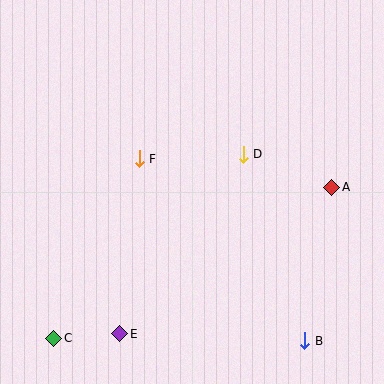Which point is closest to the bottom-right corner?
Point B is closest to the bottom-right corner.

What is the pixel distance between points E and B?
The distance between E and B is 185 pixels.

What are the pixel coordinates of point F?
Point F is at (139, 159).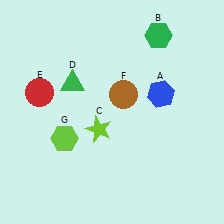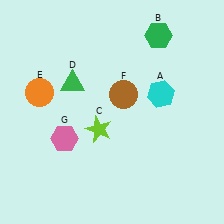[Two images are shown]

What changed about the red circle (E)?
In Image 1, E is red. In Image 2, it changed to orange.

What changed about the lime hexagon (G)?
In Image 1, G is lime. In Image 2, it changed to pink.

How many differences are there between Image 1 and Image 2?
There are 3 differences between the two images.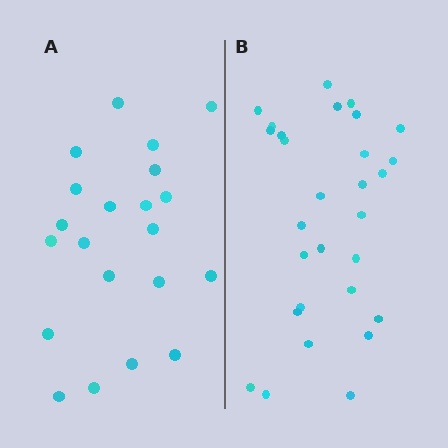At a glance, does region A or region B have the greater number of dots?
Region B (the right region) has more dots.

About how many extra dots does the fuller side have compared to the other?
Region B has roughly 8 or so more dots than region A.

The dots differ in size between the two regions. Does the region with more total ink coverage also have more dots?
No. Region A has more total ink coverage because its dots are larger, but region B actually contains more individual dots. Total area can be misleading — the number of items is what matters here.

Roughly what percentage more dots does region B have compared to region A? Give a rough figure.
About 40% more.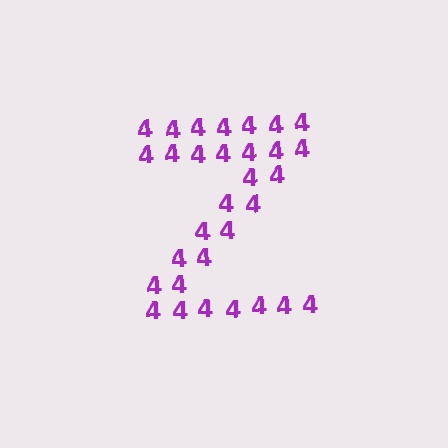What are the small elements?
The small elements are digit 4's.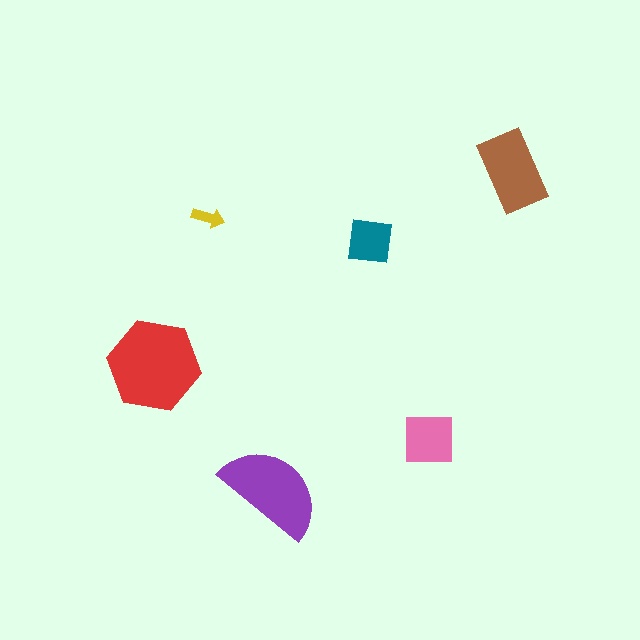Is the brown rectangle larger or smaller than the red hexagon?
Smaller.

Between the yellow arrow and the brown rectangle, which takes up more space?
The brown rectangle.